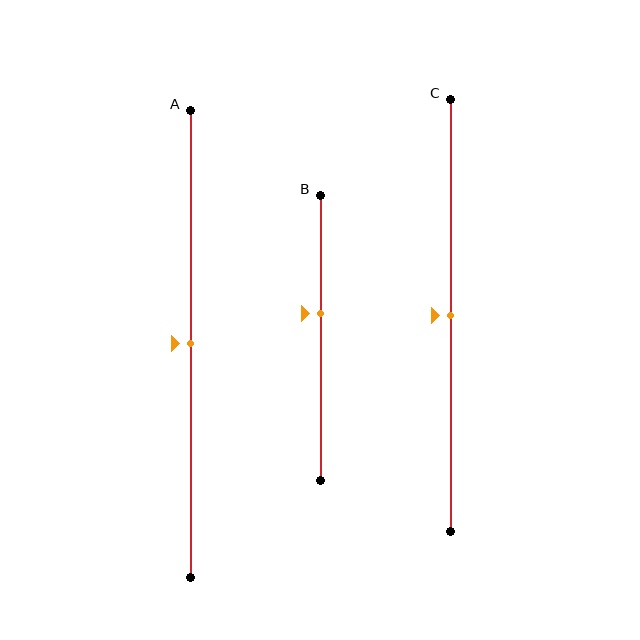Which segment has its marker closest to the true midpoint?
Segment A has its marker closest to the true midpoint.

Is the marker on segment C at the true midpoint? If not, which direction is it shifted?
Yes, the marker on segment C is at the true midpoint.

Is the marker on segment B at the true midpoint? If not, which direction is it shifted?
No, the marker on segment B is shifted upward by about 9% of the segment length.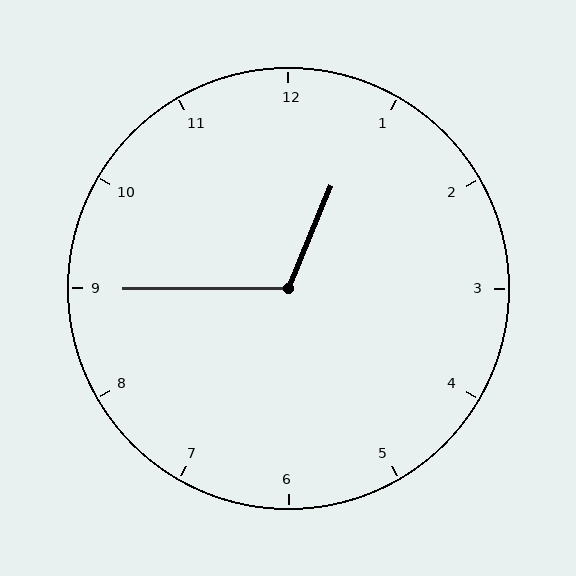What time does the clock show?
12:45.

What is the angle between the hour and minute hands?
Approximately 112 degrees.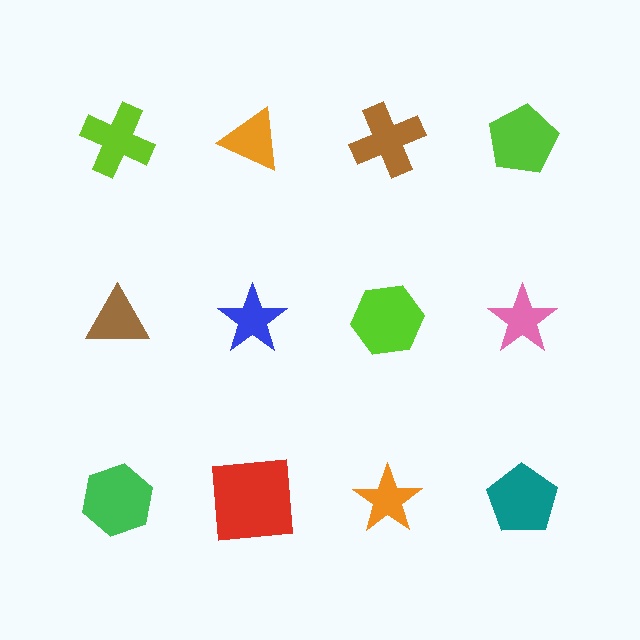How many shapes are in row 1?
4 shapes.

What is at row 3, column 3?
An orange star.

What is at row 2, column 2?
A blue star.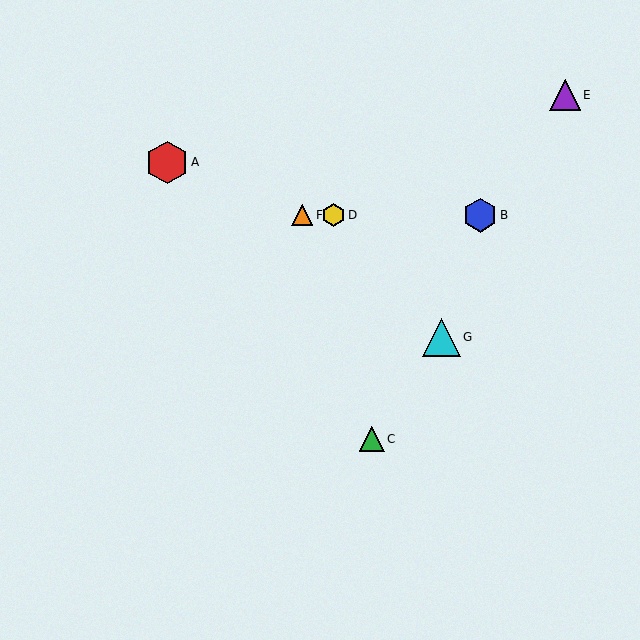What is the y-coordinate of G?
Object G is at y≈337.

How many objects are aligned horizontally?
3 objects (B, D, F) are aligned horizontally.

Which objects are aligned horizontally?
Objects B, D, F are aligned horizontally.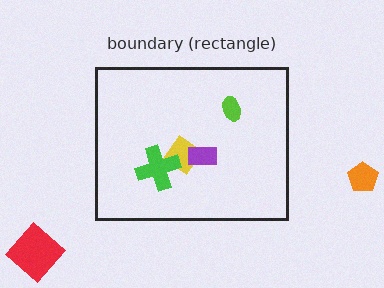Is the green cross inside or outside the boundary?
Inside.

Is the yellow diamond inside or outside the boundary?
Inside.